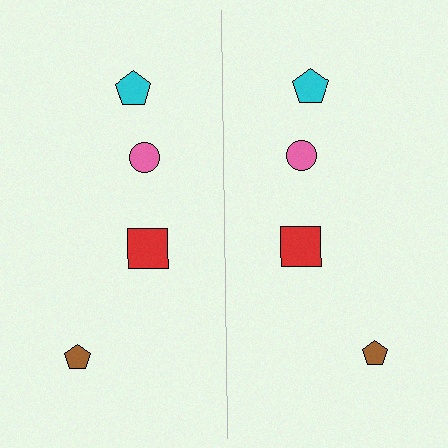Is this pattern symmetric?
Yes, this pattern has bilateral (reflection) symmetry.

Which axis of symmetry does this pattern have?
The pattern has a vertical axis of symmetry running through the center of the image.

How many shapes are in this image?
There are 8 shapes in this image.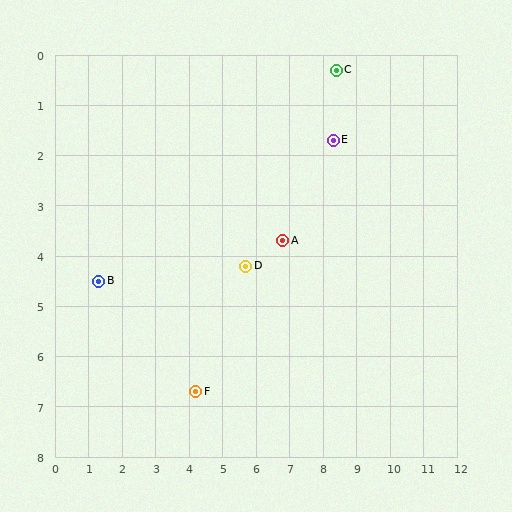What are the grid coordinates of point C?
Point C is at approximately (8.4, 0.3).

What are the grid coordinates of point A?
Point A is at approximately (6.8, 3.7).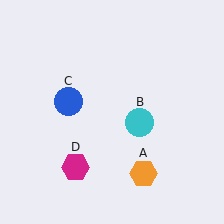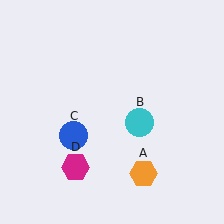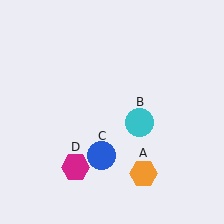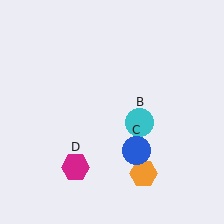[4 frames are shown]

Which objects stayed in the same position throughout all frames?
Orange hexagon (object A) and cyan circle (object B) and magenta hexagon (object D) remained stationary.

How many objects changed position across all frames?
1 object changed position: blue circle (object C).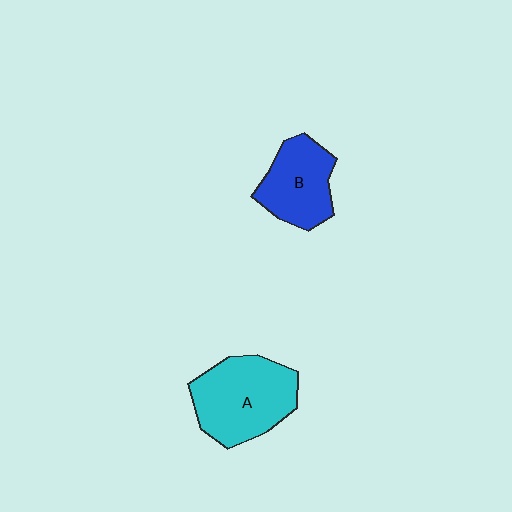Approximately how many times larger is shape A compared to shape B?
Approximately 1.4 times.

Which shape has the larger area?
Shape A (cyan).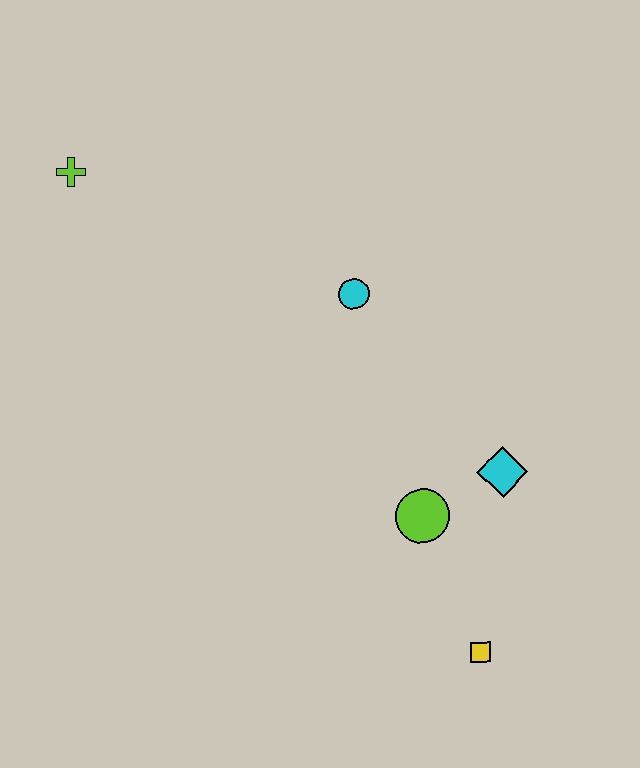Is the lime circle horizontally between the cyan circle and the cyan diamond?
Yes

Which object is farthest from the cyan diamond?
The lime cross is farthest from the cyan diamond.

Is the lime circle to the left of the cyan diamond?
Yes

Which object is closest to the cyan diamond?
The lime circle is closest to the cyan diamond.